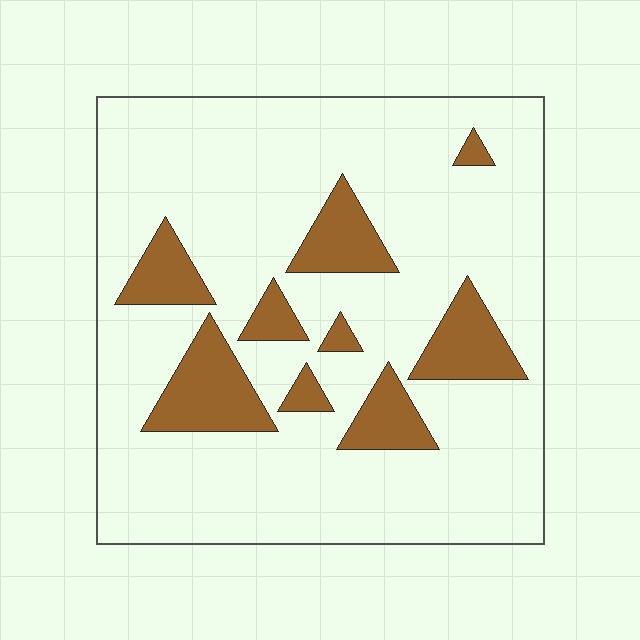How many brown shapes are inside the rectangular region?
9.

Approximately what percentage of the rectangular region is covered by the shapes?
Approximately 20%.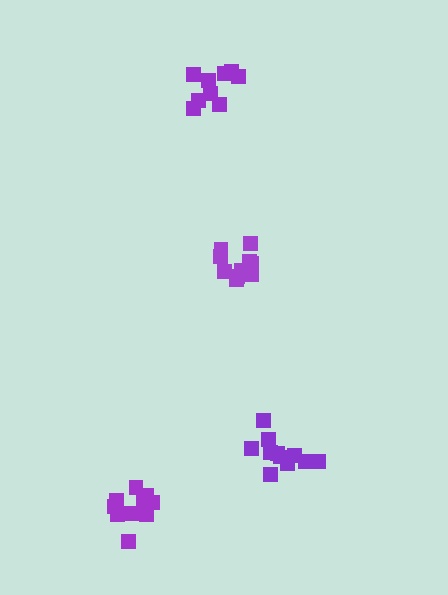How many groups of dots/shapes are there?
There are 4 groups.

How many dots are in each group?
Group 1: 9 dots, Group 2: 11 dots, Group 3: 11 dots, Group 4: 11 dots (42 total).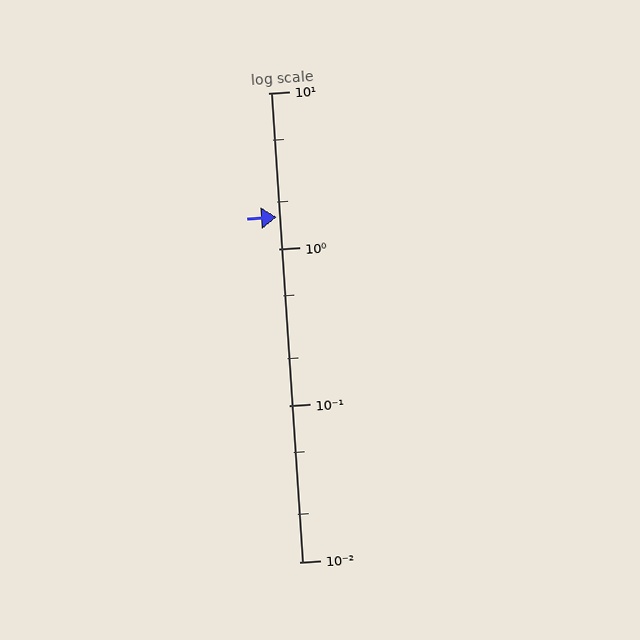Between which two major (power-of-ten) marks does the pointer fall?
The pointer is between 1 and 10.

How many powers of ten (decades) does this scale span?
The scale spans 3 decades, from 0.01 to 10.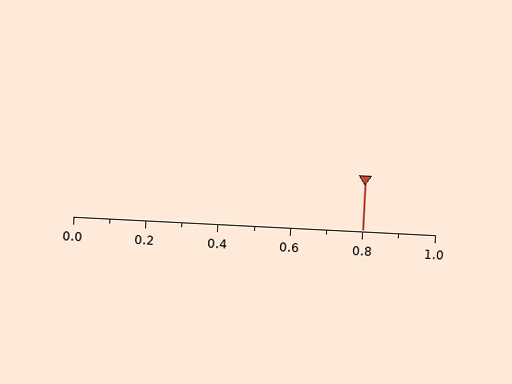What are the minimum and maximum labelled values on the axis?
The axis runs from 0.0 to 1.0.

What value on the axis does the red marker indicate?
The marker indicates approximately 0.8.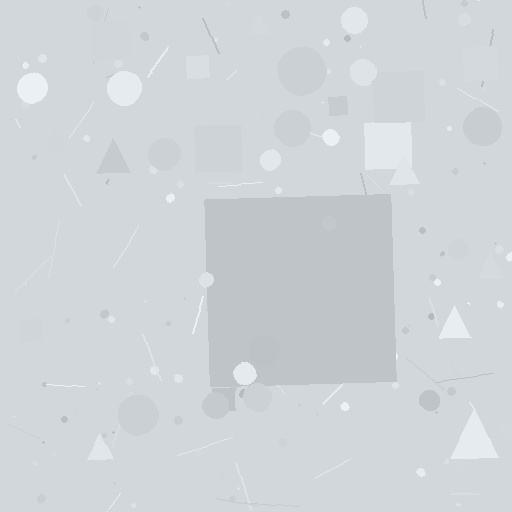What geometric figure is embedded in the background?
A square is embedded in the background.